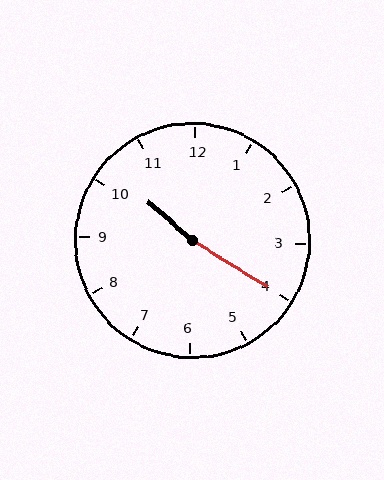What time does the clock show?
10:20.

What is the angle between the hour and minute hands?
Approximately 170 degrees.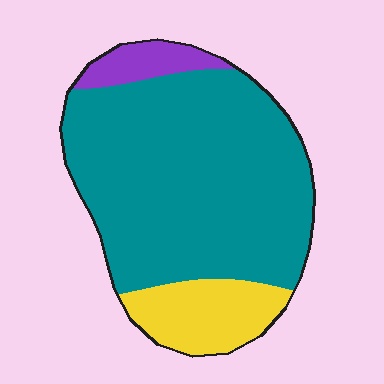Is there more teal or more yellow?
Teal.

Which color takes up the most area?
Teal, at roughly 75%.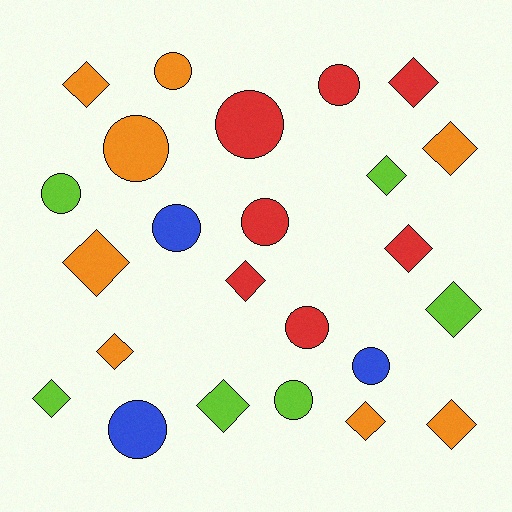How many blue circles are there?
There are 3 blue circles.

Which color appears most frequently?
Orange, with 8 objects.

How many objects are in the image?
There are 24 objects.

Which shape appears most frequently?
Diamond, with 13 objects.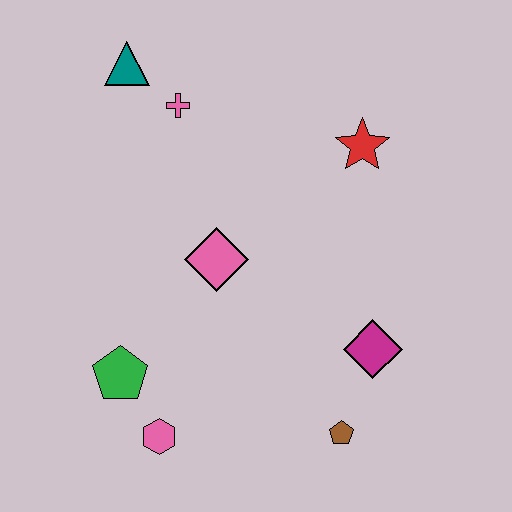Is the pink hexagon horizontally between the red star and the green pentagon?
Yes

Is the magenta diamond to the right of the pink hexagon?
Yes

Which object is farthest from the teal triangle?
The brown pentagon is farthest from the teal triangle.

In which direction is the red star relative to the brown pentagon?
The red star is above the brown pentagon.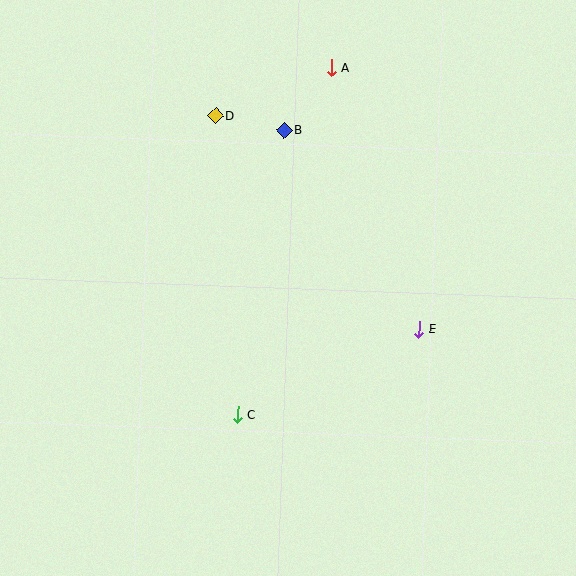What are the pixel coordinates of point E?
Point E is at (419, 329).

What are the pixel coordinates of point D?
Point D is at (216, 116).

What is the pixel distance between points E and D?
The distance between E and D is 294 pixels.